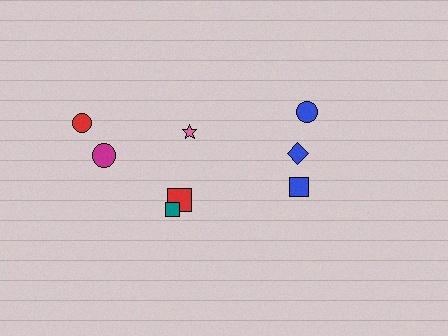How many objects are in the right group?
There are 3 objects.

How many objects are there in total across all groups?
There are 8 objects.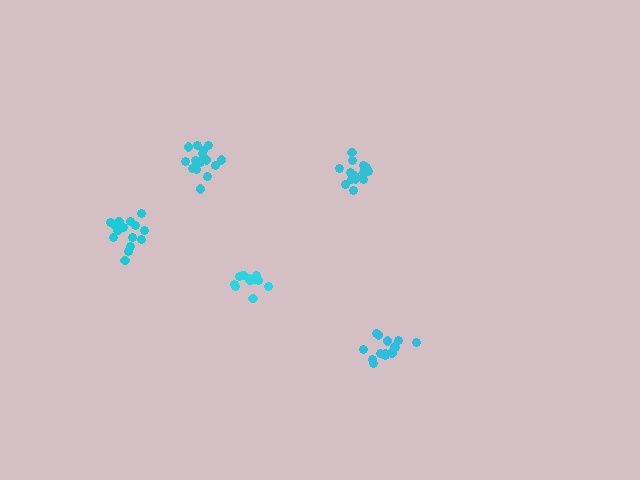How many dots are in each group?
Group 1: 16 dots, Group 2: 14 dots, Group 3: 15 dots, Group 4: 15 dots, Group 5: 16 dots (76 total).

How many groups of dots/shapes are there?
There are 5 groups.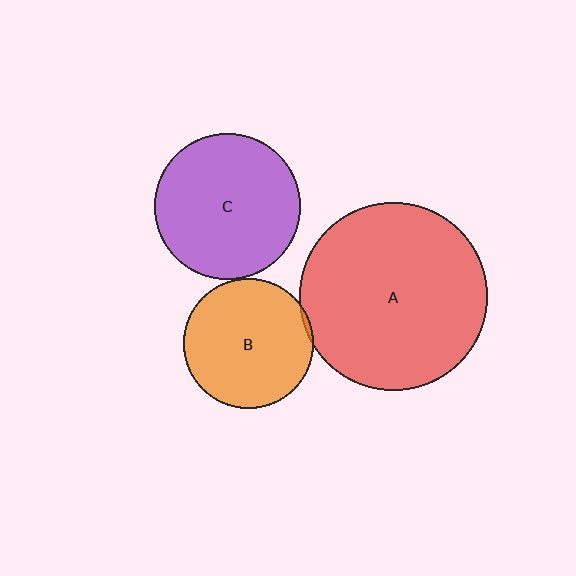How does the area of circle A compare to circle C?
Approximately 1.7 times.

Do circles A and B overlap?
Yes.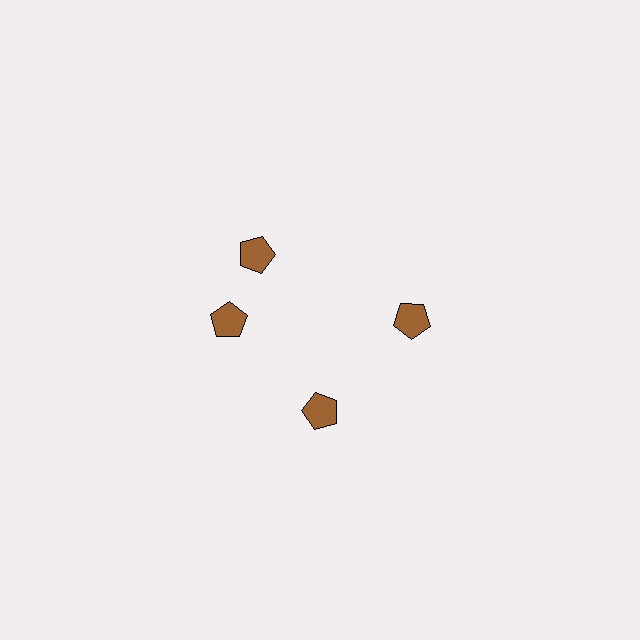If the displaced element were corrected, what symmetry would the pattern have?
It would have 4-fold rotational symmetry — the pattern would map onto itself every 90 degrees.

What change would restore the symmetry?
The symmetry would be restored by rotating it back into even spacing with its neighbors so that all 4 pentagons sit at equal angles and equal distance from the center.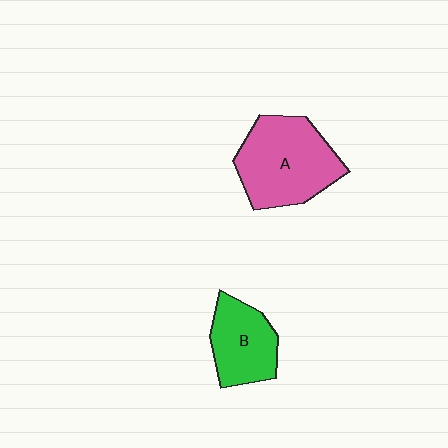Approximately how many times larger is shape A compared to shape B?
Approximately 1.5 times.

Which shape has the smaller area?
Shape B (green).